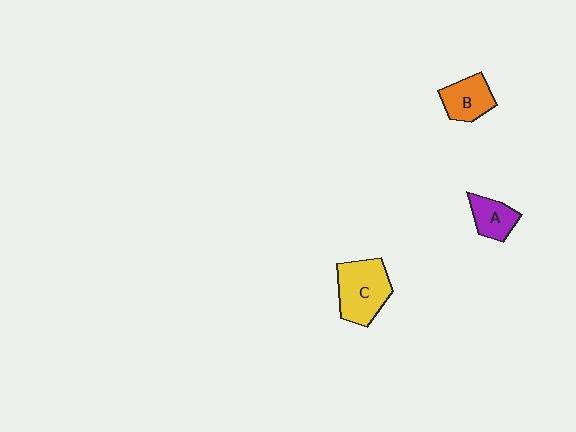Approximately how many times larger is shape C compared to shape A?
Approximately 1.8 times.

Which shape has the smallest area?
Shape A (purple).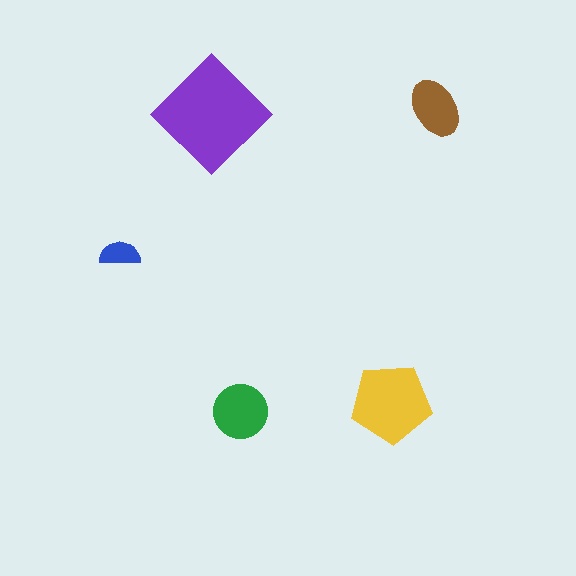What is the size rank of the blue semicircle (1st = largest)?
5th.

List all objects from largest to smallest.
The purple diamond, the yellow pentagon, the green circle, the brown ellipse, the blue semicircle.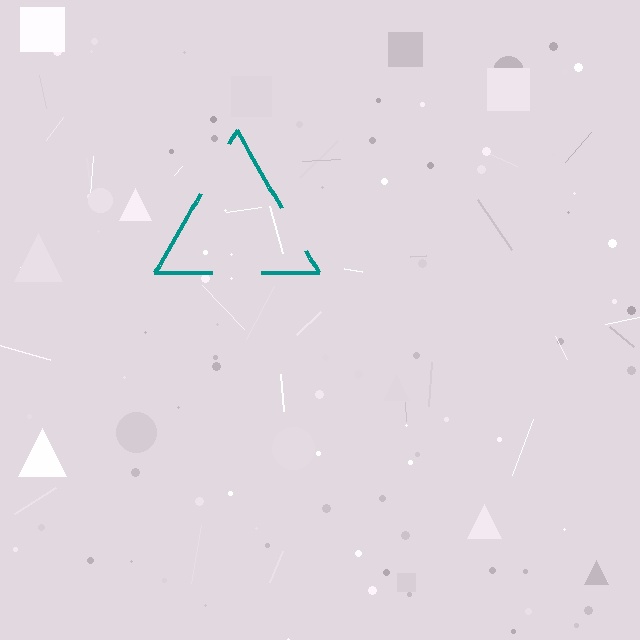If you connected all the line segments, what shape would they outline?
They would outline a triangle.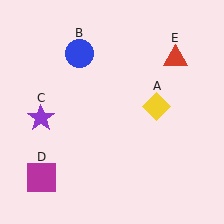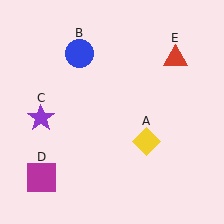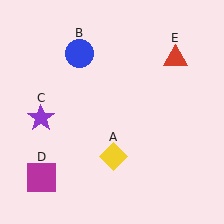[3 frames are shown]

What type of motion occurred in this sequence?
The yellow diamond (object A) rotated clockwise around the center of the scene.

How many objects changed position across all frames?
1 object changed position: yellow diamond (object A).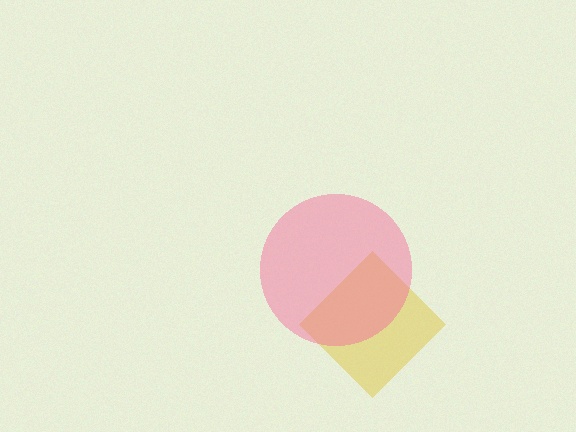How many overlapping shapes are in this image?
There are 2 overlapping shapes in the image.